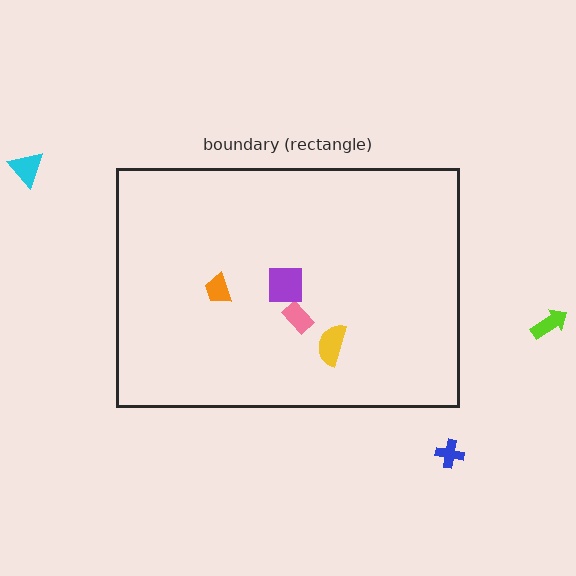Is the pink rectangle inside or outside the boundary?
Inside.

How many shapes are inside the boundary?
4 inside, 3 outside.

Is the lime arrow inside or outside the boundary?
Outside.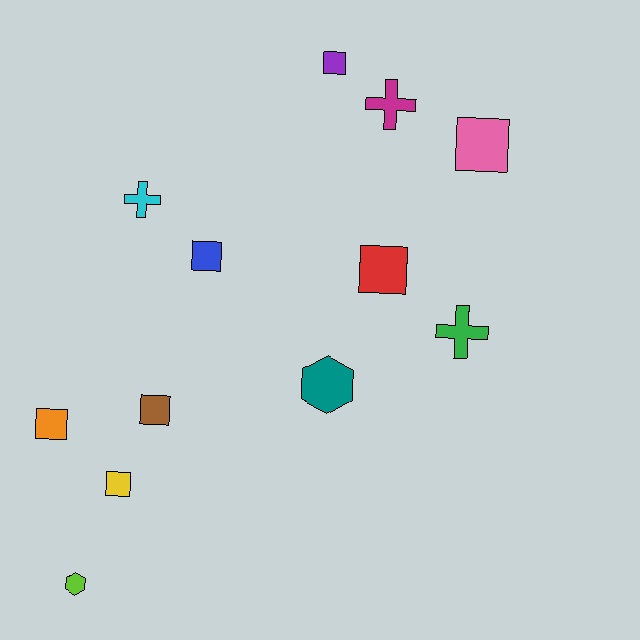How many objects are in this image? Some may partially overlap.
There are 12 objects.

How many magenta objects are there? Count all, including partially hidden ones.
There is 1 magenta object.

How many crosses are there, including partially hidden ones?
There are 3 crosses.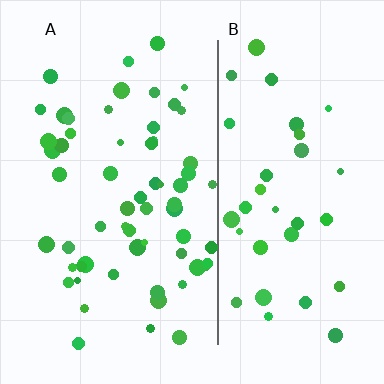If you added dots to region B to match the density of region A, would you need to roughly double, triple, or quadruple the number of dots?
Approximately double.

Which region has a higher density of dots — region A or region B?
A (the left).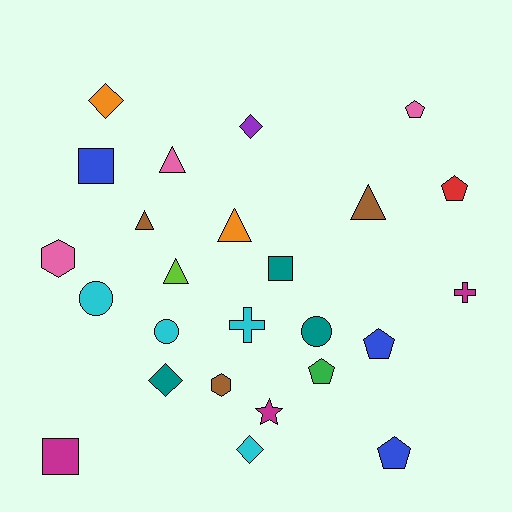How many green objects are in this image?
There is 1 green object.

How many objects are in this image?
There are 25 objects.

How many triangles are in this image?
There are 5 triangles.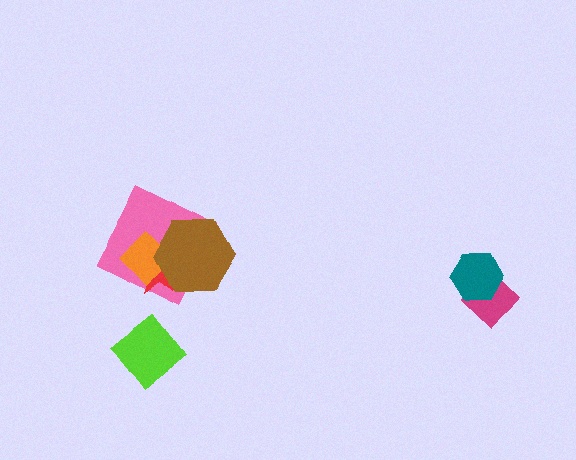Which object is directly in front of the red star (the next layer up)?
The orange diamond is directly in front of the red star.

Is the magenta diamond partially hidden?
Yes, it is partially covered by another shape.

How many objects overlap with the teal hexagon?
1 object overlaps with the teal hexagon.